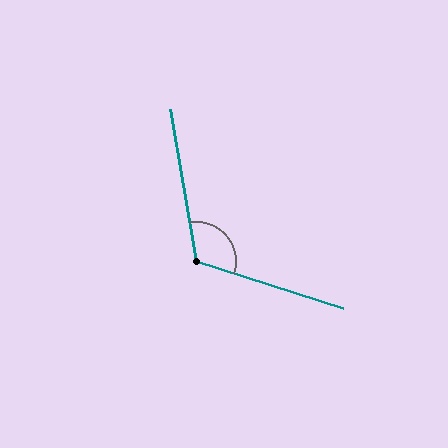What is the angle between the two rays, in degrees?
Approximately 118 degrees.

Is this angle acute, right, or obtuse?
It is obtuse.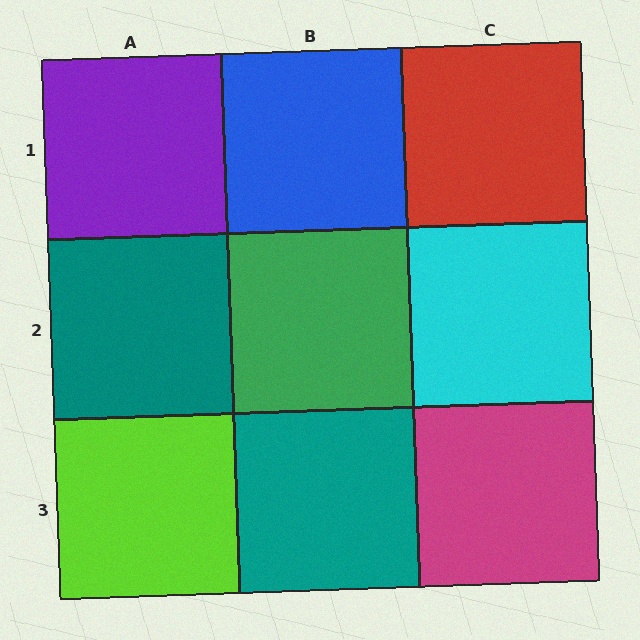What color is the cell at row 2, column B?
Green.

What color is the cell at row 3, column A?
Lime.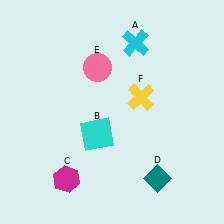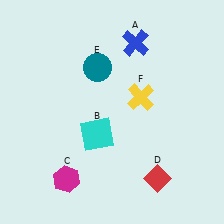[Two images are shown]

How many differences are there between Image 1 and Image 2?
There are 3 differences between the two images.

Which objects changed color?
A changed from cyan to blue. D changed from teal to red. E changed from pink to teal.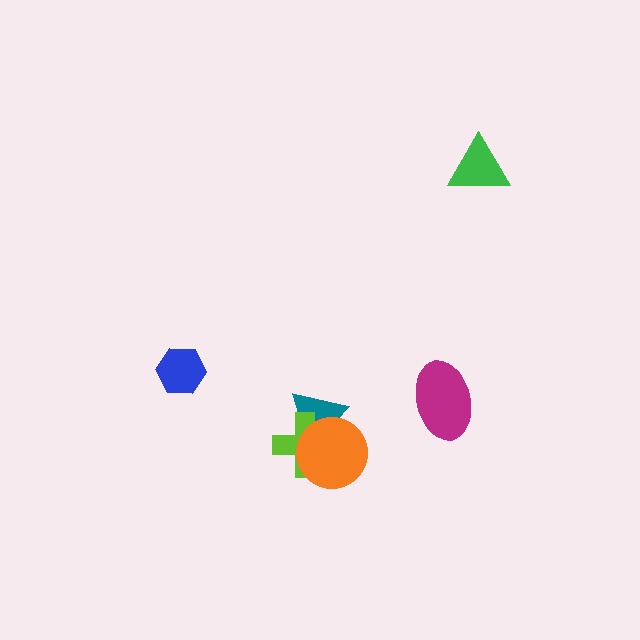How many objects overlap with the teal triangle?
2 objects overlap with the teal triangle.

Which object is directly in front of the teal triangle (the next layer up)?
The lime cross is directly in front of the teal triangle.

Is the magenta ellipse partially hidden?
No, no other shape covers it.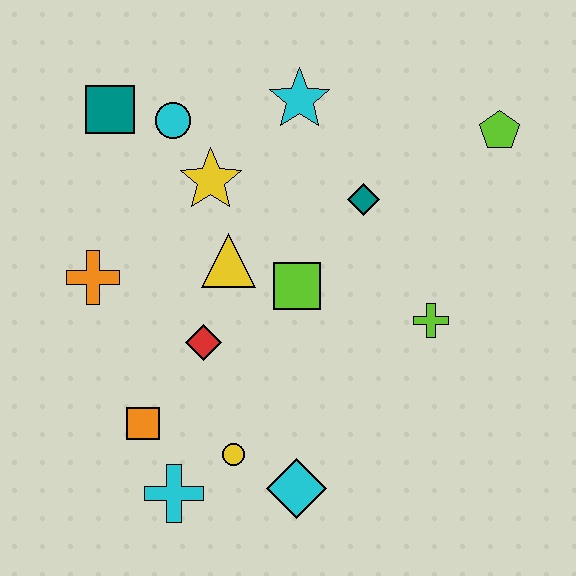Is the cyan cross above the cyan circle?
No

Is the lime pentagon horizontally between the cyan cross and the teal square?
No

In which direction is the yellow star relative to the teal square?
The yellow star is to the right of the teal square.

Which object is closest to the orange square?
The cyan cross is closest to the orange square.